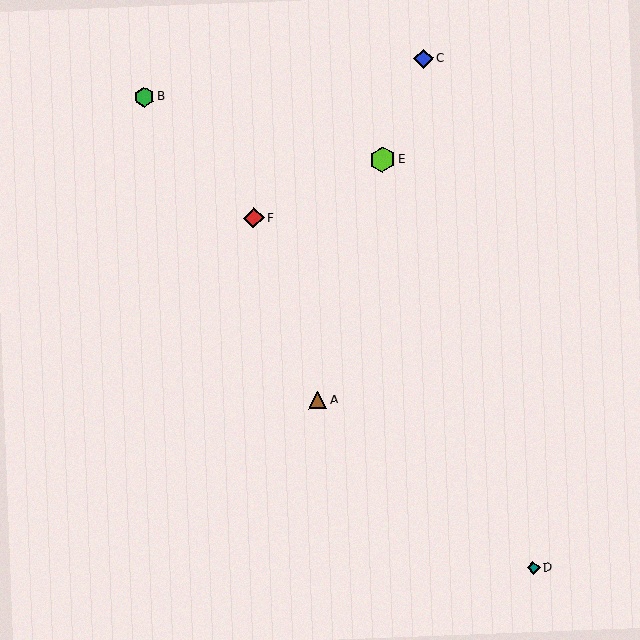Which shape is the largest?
The lime hexagon (labeled E) is the largest.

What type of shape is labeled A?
Shape A is a brown triangle.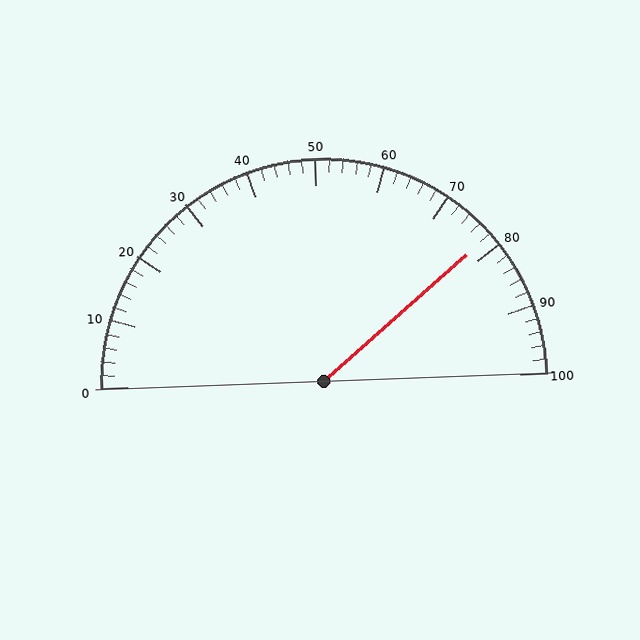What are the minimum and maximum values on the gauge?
The gauge ranges from 0 to 100.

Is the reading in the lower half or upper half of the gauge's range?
The reading is in the upper half of the range (0 to 100).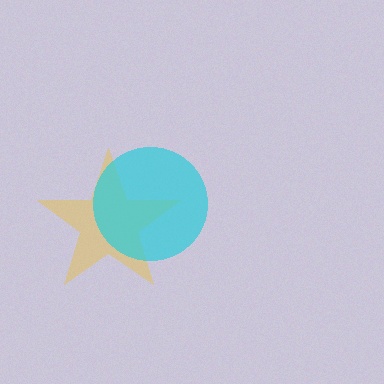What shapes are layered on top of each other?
The layered shapes are: a yellow star, a cyan circle.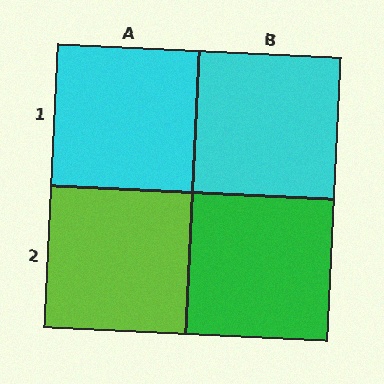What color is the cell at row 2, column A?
Lime.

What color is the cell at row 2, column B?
Green.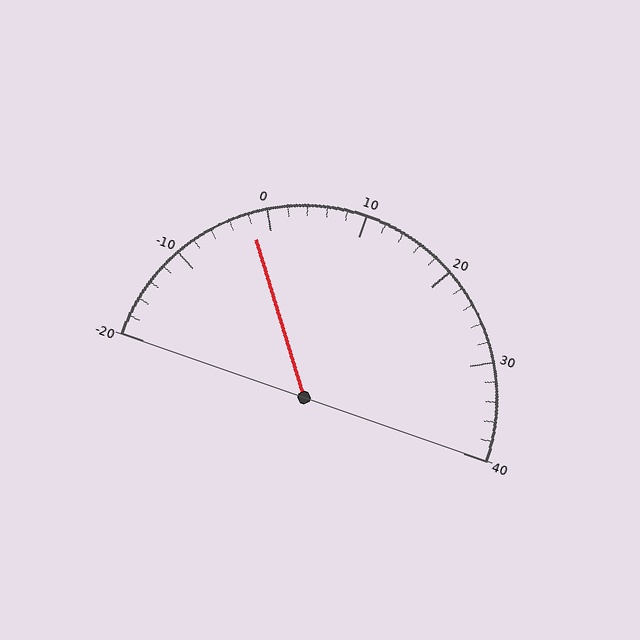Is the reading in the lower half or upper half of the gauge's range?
The reading is in the lower half of the range (-20 to 40).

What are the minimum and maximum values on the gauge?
The gauge ranges from -20 to 40.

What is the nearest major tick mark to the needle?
The nearest major tick mark is 0.